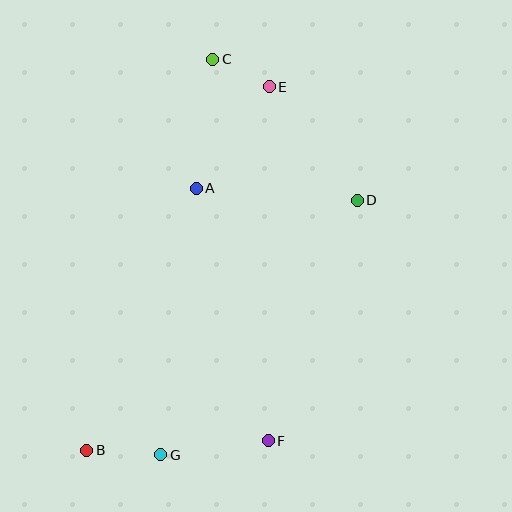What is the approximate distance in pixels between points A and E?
The distance between A and E is approximately 125 pixels.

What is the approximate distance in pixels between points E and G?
The distance between E and G is approximately 384 pixels.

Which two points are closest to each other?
Points C and E are closest to each other.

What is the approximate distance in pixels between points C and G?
The distance between C and G is approximately 399 pixels.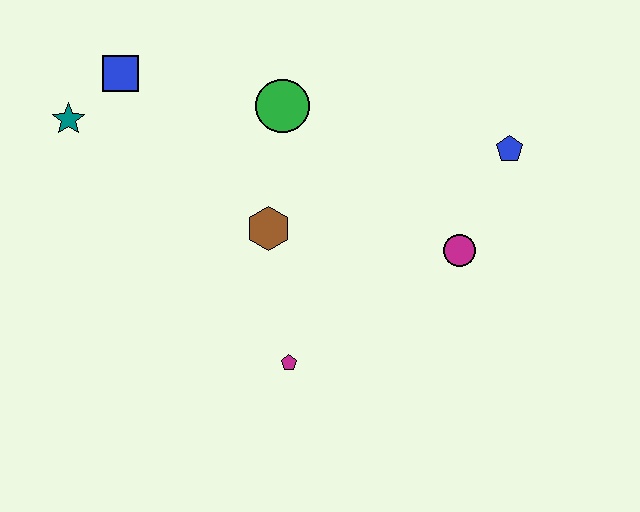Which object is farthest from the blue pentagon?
The teal star is farthest from the blue pentagon.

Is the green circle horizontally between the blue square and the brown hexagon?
No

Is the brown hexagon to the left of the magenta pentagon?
Yes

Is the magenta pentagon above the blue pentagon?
No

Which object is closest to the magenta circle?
The blue pentagon is closest to the magenta circle.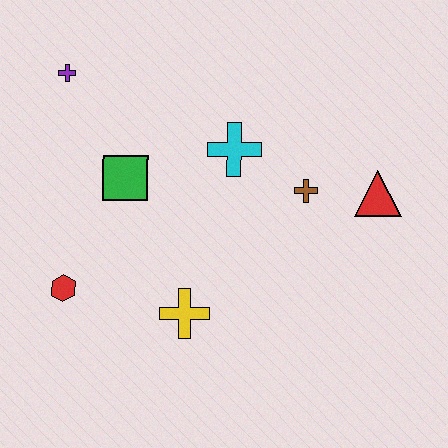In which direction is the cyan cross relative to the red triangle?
The cyan cross is to the left of the red triangle.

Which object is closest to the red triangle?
The brown cross is closest to the red triangle.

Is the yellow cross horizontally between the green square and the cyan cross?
Yes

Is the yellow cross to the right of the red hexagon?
Yes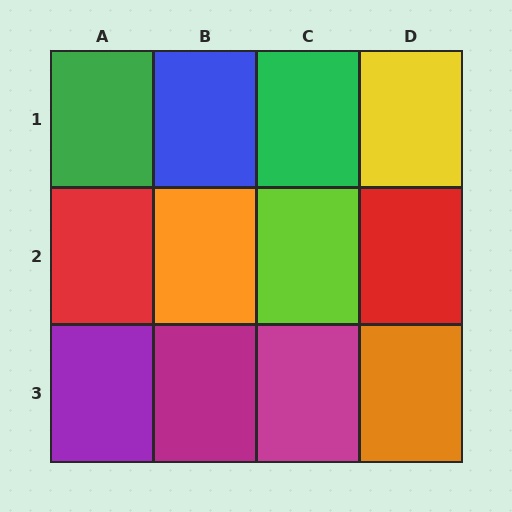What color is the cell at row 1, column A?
Green.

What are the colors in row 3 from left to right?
Purple, magenta, magenta, orange.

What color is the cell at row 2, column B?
Orange.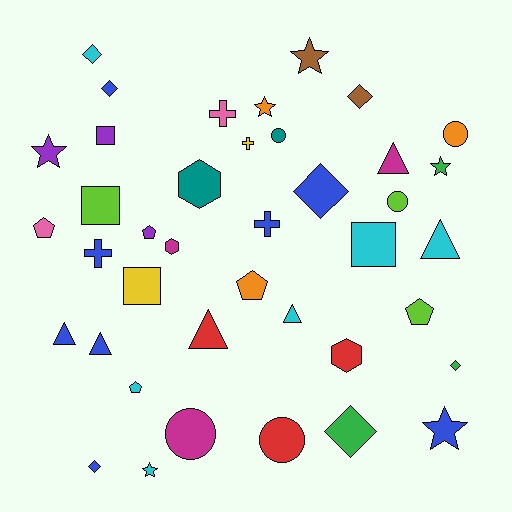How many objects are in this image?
There are 40 objects.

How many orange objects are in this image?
There are 3 orange objects.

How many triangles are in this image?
There are 6 triangles.